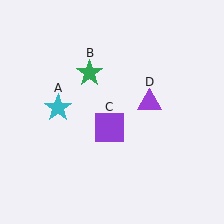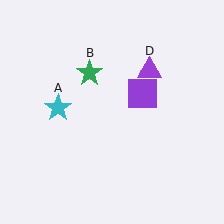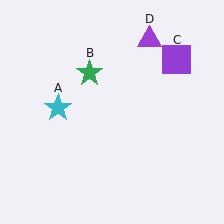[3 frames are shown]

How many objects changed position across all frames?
2 objects changed position: purple square (object C), purple triangle (object D).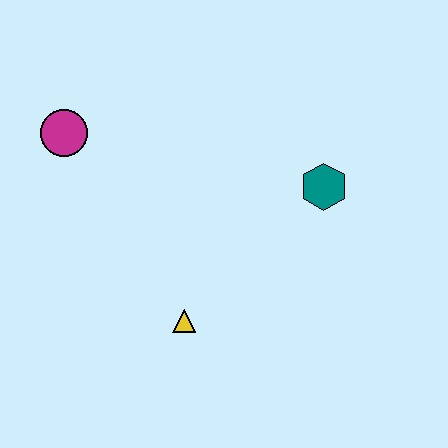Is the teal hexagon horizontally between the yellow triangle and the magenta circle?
No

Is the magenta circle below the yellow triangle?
No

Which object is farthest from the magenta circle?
The teal hexagon is farthest from the magenta circle.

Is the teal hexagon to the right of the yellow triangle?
Yes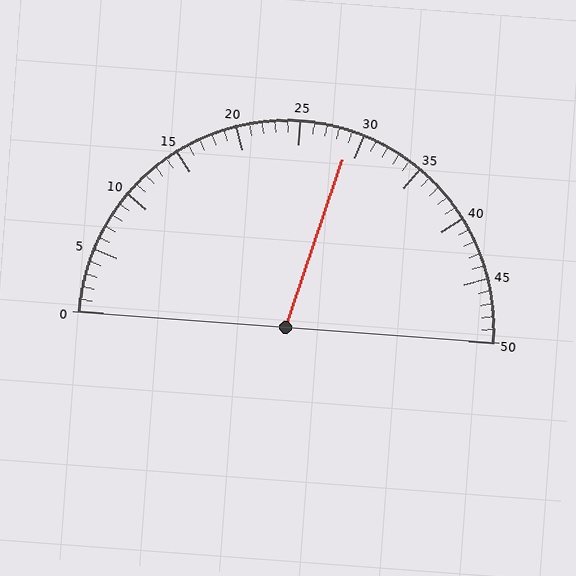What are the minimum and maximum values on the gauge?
The gauge ranges from 0 to 50.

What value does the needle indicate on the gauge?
The needle indicates approximately 29.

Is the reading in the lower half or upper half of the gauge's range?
The reading is in the upper half of the range (0 to 50).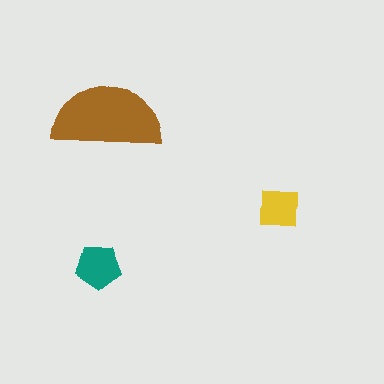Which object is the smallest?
The yellow square.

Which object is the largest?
The brown semicircle.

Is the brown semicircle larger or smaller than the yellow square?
Larger.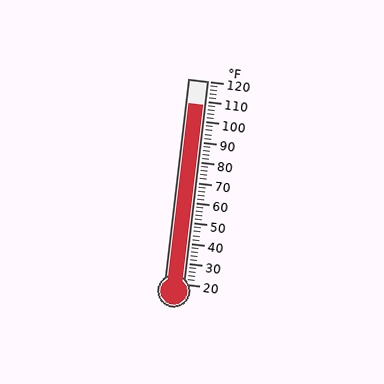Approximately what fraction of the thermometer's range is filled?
The thermometer is filled to approximately 90% of its range.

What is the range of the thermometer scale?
The thermometer scale ranges from 20°F to 120°F.